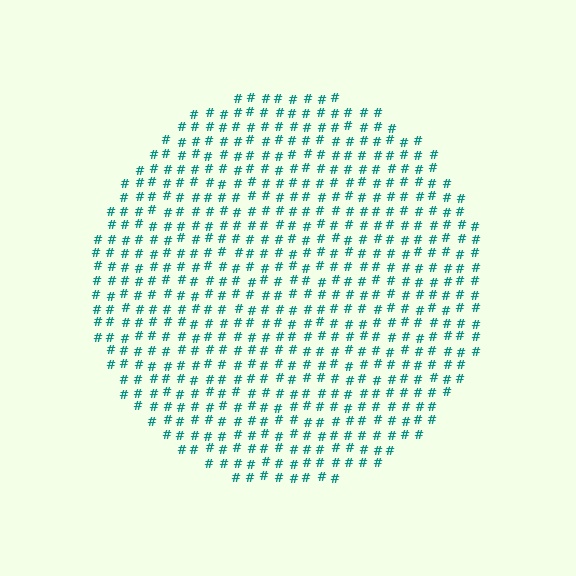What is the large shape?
The large shape is a circle.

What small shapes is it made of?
It is made of small hash symbols.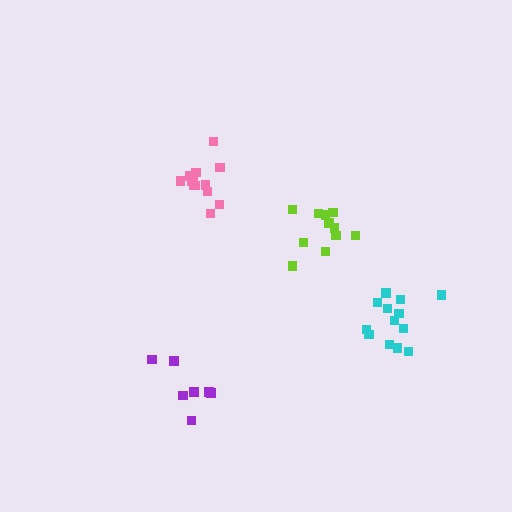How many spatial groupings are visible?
There are 4 spatial groupings.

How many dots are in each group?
Group 1: 7 dots, Group 2: 11 dots, Group 3: 13 dots, Group 4: 13 dots (44 total).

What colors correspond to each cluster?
The clusters are colored: purple, lime, cyan, pink.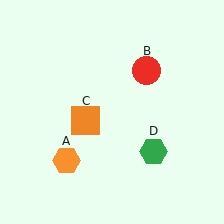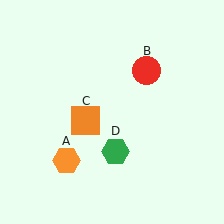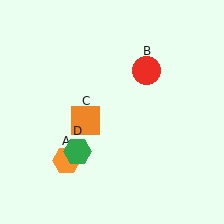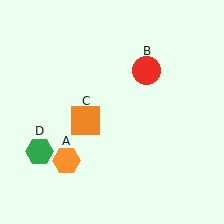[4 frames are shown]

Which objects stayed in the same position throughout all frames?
Orange hexagon (object A) and red circle (object B) and orange square (object C) remained stationary.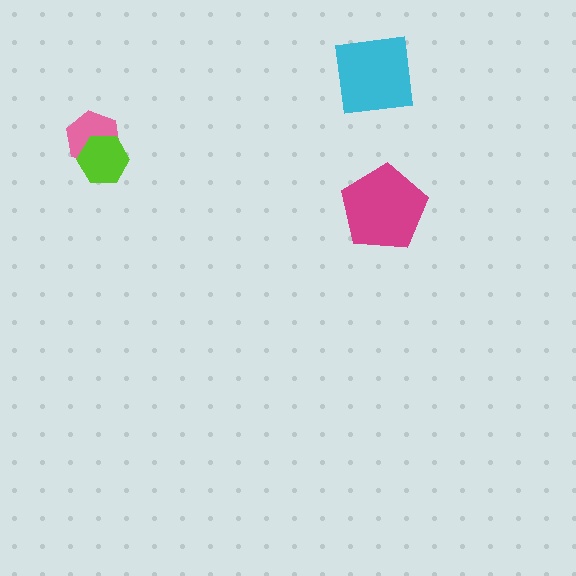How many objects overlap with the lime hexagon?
1 object overlaps with the lime hexagon.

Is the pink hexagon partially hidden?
Yes, it is partially covered by another shape.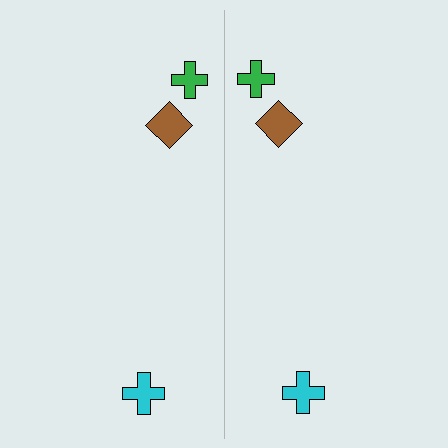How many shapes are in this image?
There are 6 shapes in this image.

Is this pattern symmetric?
Yes, this pattern has bilateral (reflection) symmetry.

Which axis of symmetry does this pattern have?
The pattern has a vertical axis of symmetry running through the center of the image.